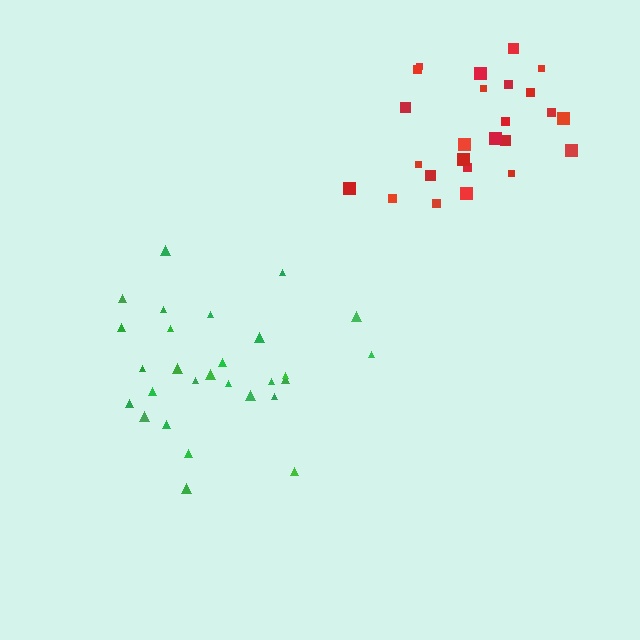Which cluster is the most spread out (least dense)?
Green.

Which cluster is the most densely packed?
Red.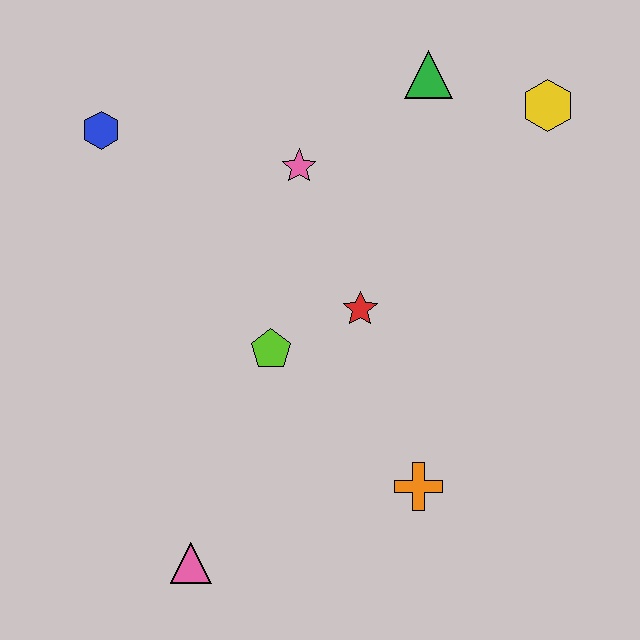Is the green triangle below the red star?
No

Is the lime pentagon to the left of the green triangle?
Yes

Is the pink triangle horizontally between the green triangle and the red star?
No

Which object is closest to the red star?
The lime pentagon is closest to the red star.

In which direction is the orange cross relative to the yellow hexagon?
The orange cross is below the yellow hexagon.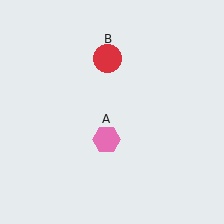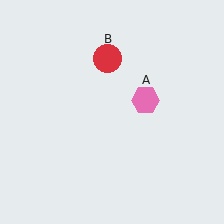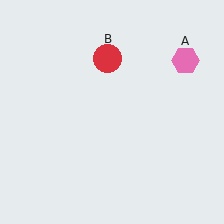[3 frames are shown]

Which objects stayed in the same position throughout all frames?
Red circle (object B) remained stationary.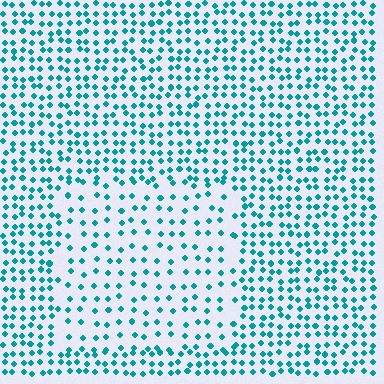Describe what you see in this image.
The image contains small teal elements arranged at two different densities. A rectangle-shaped region is visible where the elements are less densely packed than the surrounding area.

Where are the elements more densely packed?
The elements are more densely packed outside the rectangle boundary.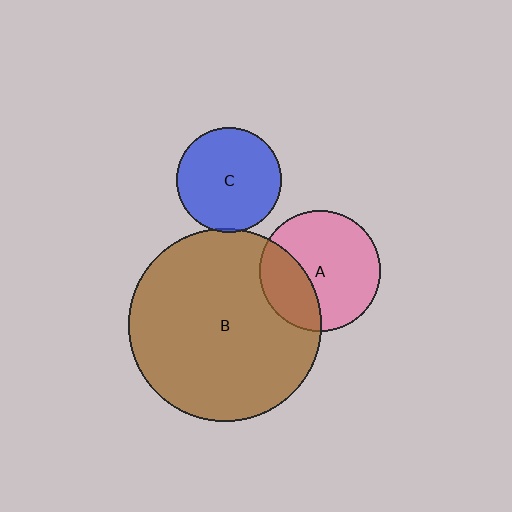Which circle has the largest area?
Circle B (brown).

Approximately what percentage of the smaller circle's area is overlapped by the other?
Approximately 30%.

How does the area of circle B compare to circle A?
Approximately 2.5 times.